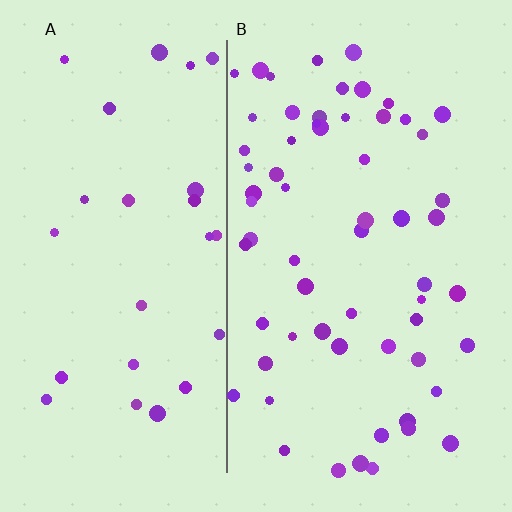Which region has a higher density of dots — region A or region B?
B (the right).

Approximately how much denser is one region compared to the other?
Approximately 2.3× — region B over region A.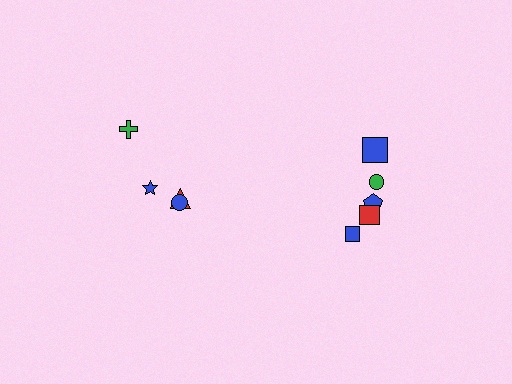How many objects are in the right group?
There are 6 objects.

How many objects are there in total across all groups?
There are 10 objects.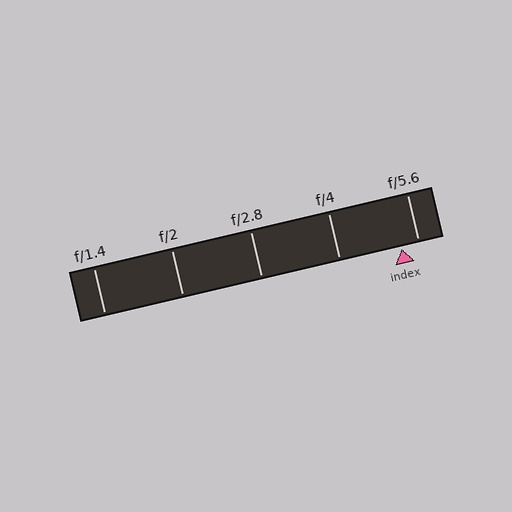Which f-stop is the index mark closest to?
The index mark is closest to f/5.6.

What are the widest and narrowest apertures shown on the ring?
The widest aperture shown is f/1.4 and the narrowest is f/5.6.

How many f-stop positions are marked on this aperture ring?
There are 5 f-stop positions marked.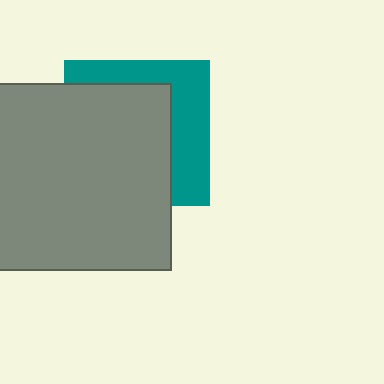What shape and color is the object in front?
The object in front is a gray square.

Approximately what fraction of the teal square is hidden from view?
Roughly 62% of the teal square is hidden behind the gray square.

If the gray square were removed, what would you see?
You would see the complete teal square.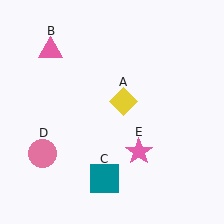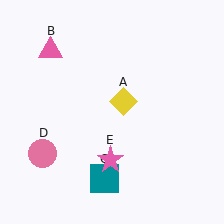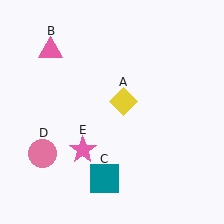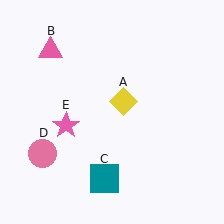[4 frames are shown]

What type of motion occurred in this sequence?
The pink star (object E) rotated clockwise around the center of the scene.